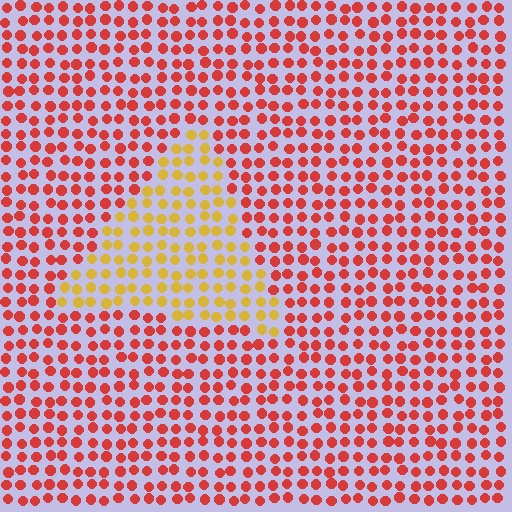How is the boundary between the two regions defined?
The boundary is defined purely by a slight shift in hue (about 48 degrees). Spacing, size, and orientation are identical on both sides.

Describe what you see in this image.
The image is filled with small red elements in a uniform arrangement. A triangle-shaped region is visible where the elements are tinted to a slightly different hue, forming a subtle color boundary.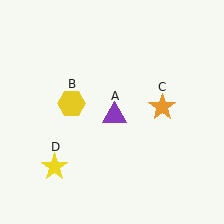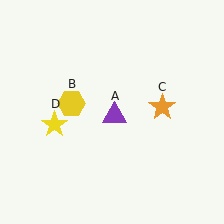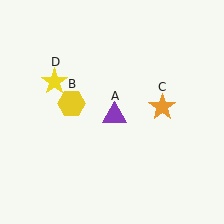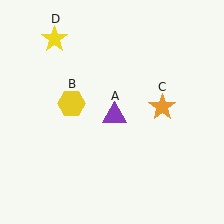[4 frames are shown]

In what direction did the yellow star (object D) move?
The yellow star (object D) moved up.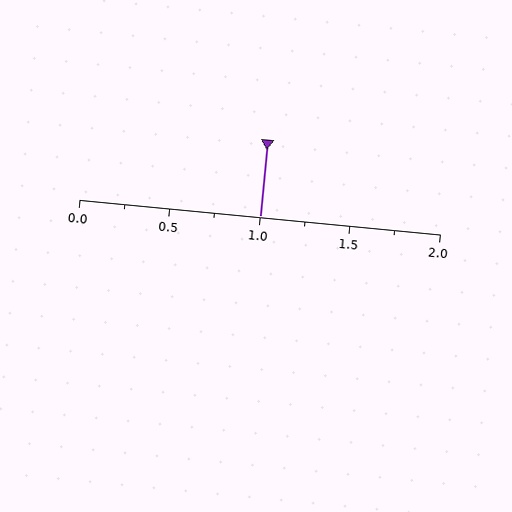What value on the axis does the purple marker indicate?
The marker indicates approximately 1.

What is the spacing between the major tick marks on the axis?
The major ticks are spaced 0.5 apart.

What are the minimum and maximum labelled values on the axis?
The axis runs from 0.0 to 2.0.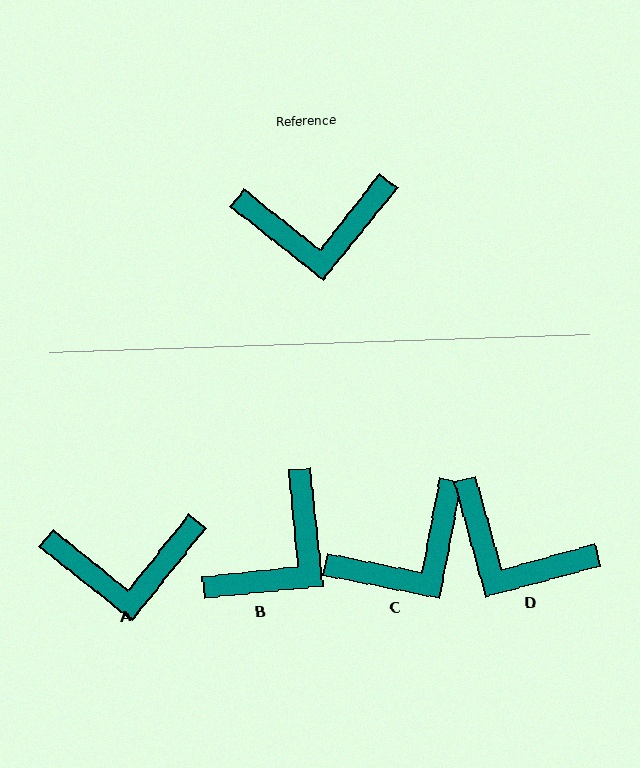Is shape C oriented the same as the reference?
No, it is off by about 28 degrees.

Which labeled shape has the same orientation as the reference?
A.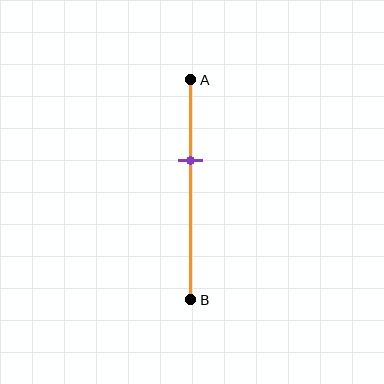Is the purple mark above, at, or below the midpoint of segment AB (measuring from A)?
The purple mark is above the midpoint of segment AB.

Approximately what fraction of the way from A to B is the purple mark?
The purple mark is approximately 35% of the way from A to B.